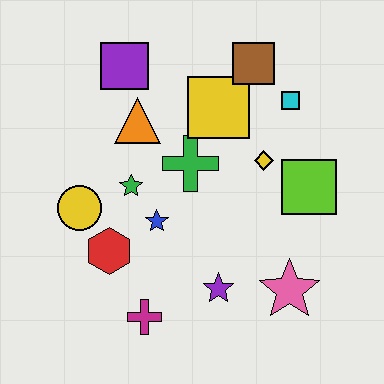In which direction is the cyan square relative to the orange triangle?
The cyan square is to the right of the orange triangle.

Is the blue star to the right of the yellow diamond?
No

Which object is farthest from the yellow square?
The magenta cross is farthest from the yellow square.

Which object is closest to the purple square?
The orange triangle is closest to the purple square.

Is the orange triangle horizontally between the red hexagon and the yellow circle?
No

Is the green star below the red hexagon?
No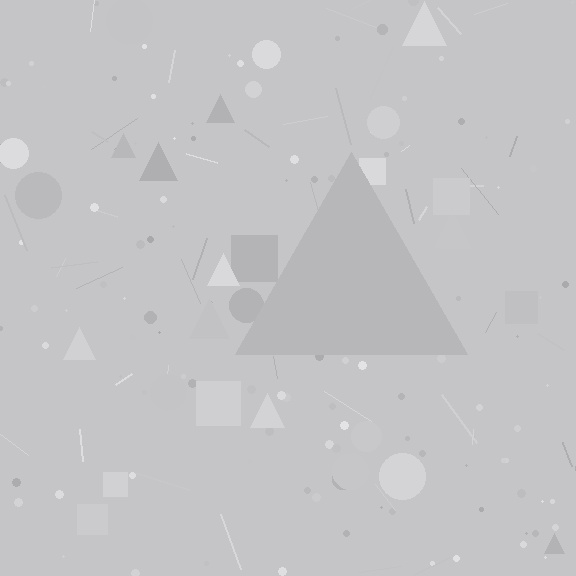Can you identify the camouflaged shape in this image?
The camouflaged shape is a triangle.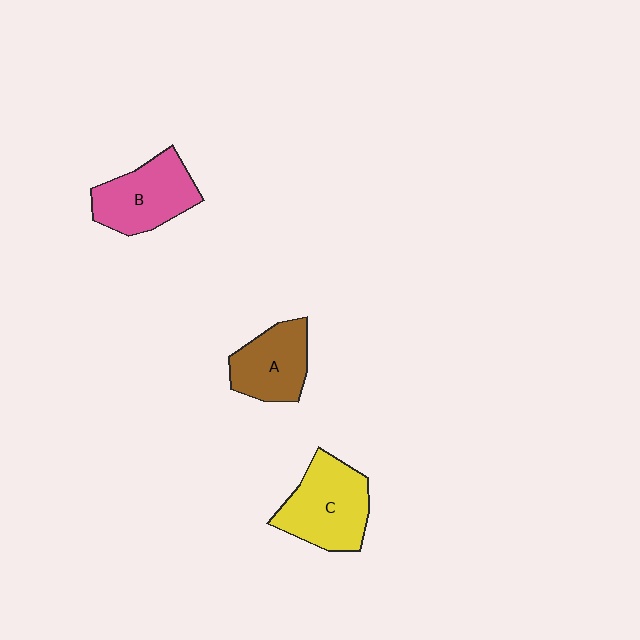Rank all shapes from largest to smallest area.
From largest to smallest: C (yellow), B (pink), A (brown).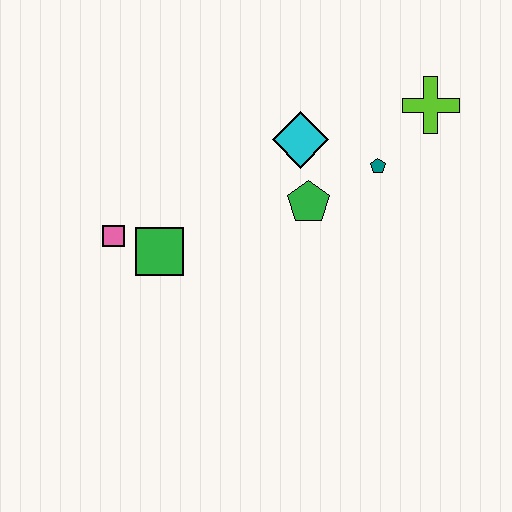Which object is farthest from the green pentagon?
The pink square is farthest from the green pentagon.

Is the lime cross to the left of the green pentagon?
No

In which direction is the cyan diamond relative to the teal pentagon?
The cyan diamond is to the left of the teal pentagon.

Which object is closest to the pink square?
The green square is closest to the pink square.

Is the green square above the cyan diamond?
No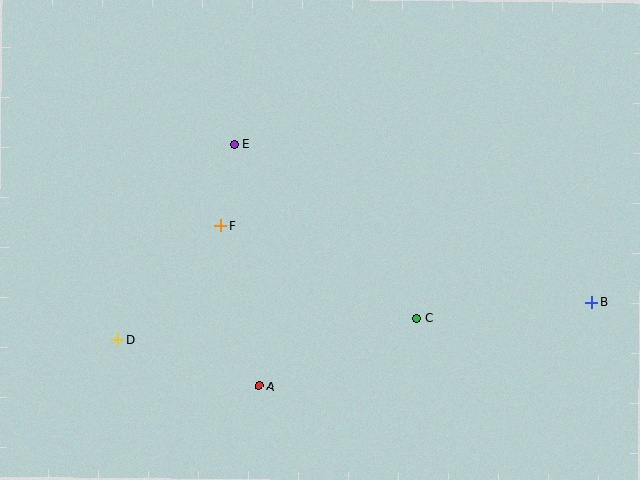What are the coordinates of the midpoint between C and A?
The midpoint between C and A is at (338, 352).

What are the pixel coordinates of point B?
Point B is at (592, 302).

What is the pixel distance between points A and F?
The distance between A and F is 165 pixels.